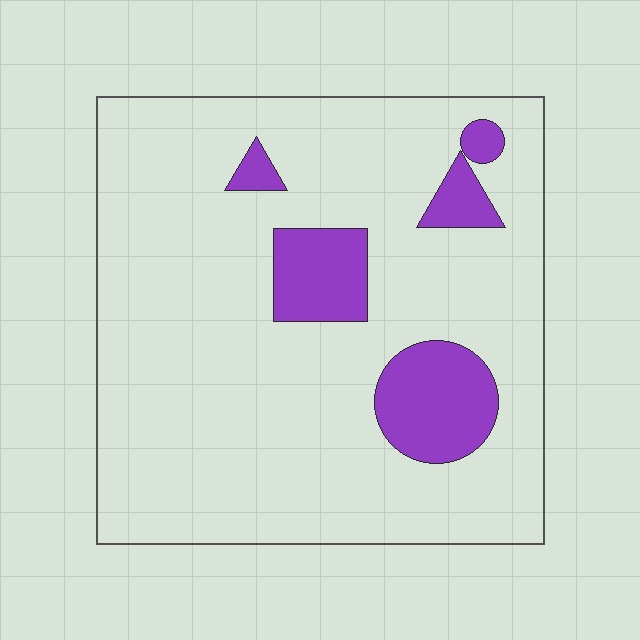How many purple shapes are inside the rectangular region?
5.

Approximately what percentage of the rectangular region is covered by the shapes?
Approximately 15%.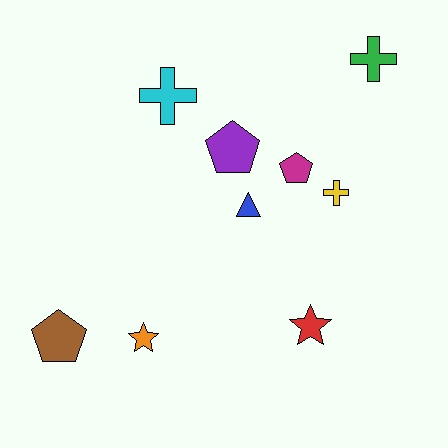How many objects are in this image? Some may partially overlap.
There are 9 objects.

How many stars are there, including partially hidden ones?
There are 2 stars.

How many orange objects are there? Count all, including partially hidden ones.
There is 1 orange object.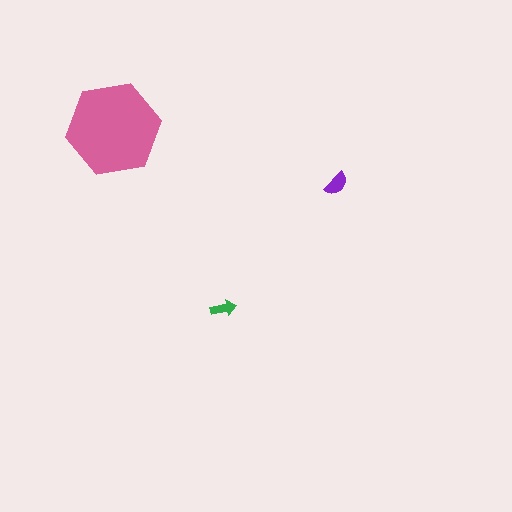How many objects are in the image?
There are 3 objects in the image.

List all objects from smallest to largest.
The green arrow, the purple semicircle, the pink hexagon.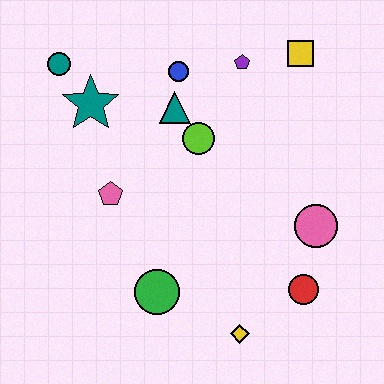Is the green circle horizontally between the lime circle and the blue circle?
No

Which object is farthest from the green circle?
The yellow square is farthest from the green circle.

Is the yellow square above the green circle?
Yes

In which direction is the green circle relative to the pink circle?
The green circle is to the left of the pink circle.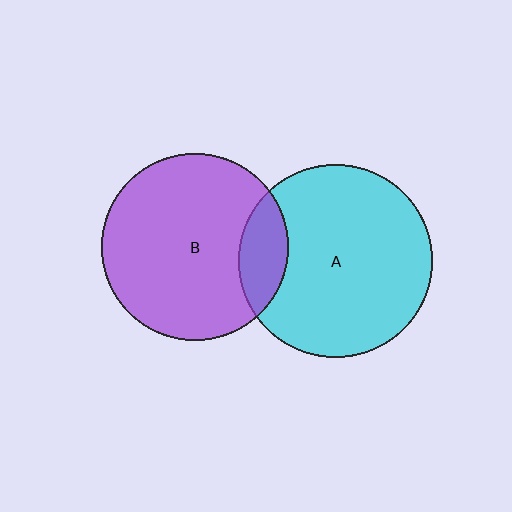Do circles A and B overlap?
Yes.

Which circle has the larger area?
Circle A (cyan).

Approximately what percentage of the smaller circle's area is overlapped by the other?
Approximately 15%.